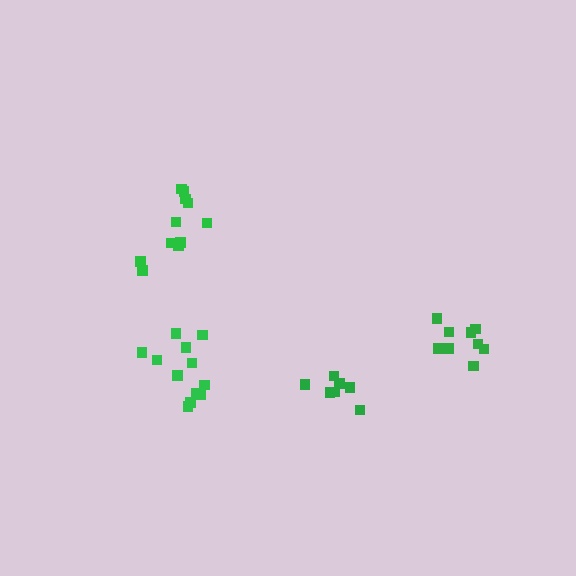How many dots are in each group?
Group 1: 7 dots, Group 2: 12 dots, Group 3: 11 dots, Group 4: 9 dots (39 total).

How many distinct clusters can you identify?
There are 4 distinct clusters.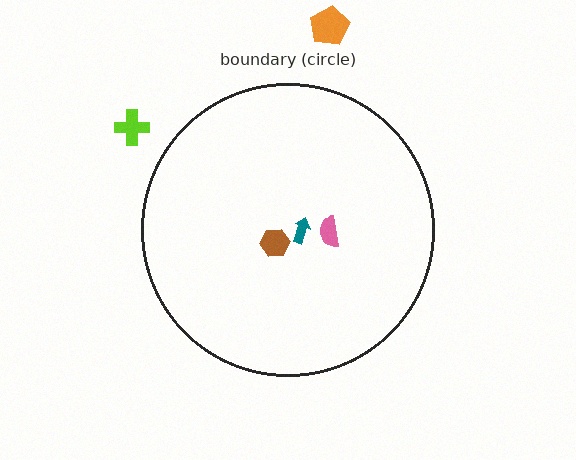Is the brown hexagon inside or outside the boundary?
Inside.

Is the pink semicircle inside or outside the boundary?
Inside.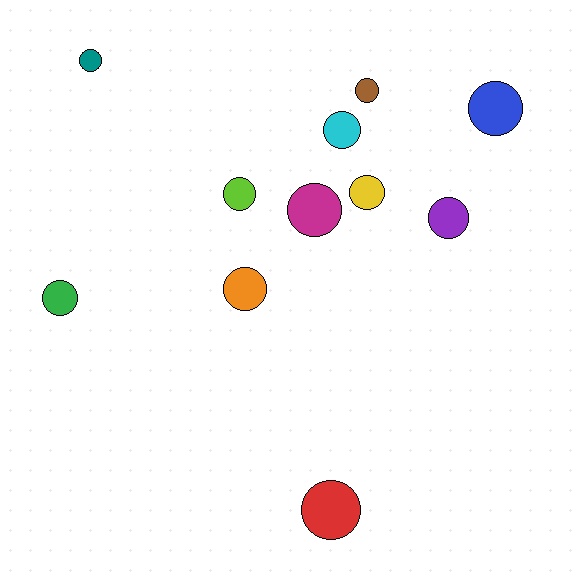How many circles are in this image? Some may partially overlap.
There are 11 circles.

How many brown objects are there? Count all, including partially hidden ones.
There is 1 brown object.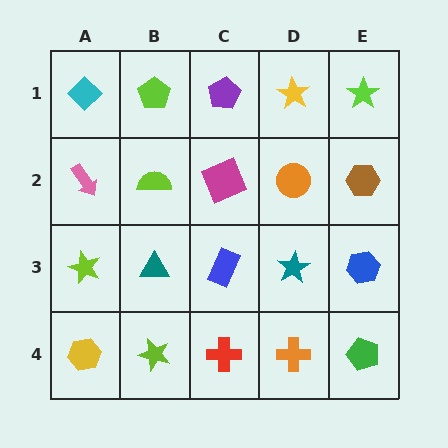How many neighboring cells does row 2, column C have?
4.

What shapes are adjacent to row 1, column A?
A pink arrow (row 2, column A), a lime pentagon (row 1, column B).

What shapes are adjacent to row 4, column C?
A blue rectangle (row 3, column C), a lime star (row 4, column B), an orange cross (row 4, column D).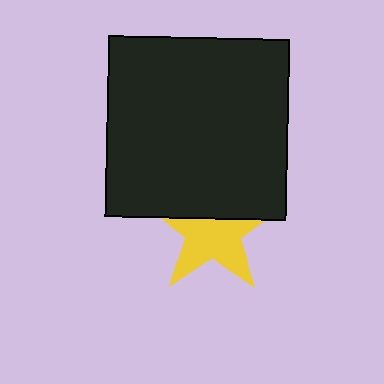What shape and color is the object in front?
The object in front is a black square.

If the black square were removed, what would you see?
You would see the complete yellow star.